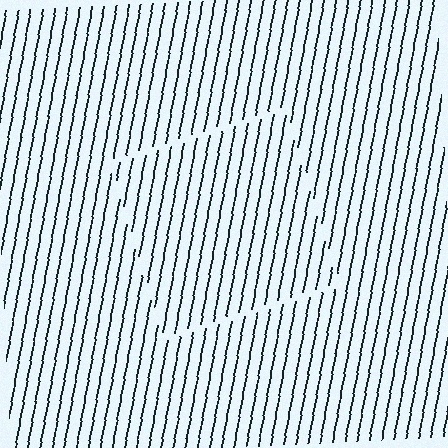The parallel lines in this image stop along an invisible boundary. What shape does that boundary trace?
An illusory square. The interior of the shape contains the same grating, shifted by half a period — the contour is defined by the phase discontinuity where line-ends from the inner and outer gratings abut.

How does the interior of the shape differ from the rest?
The interior of the shape contains the same grating, shifted by half a period — the contour is defined by the phase discontinuity where line-ends from the inner and outer gratings abut.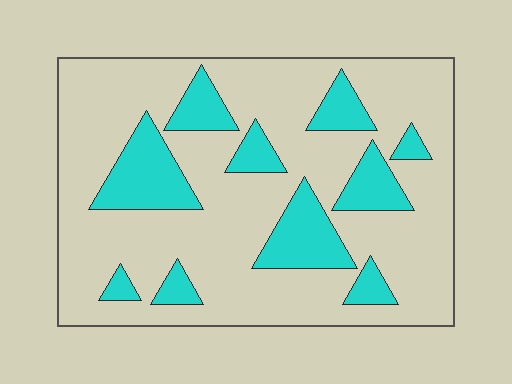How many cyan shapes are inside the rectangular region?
10.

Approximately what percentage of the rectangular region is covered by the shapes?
Approximately 25%.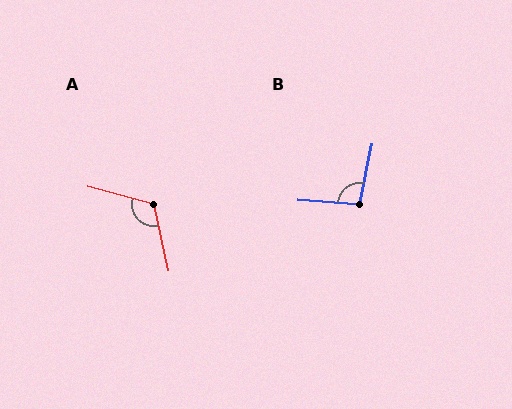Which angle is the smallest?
B, at approximately 97 degrees.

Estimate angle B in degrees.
Approximately 97 degrees.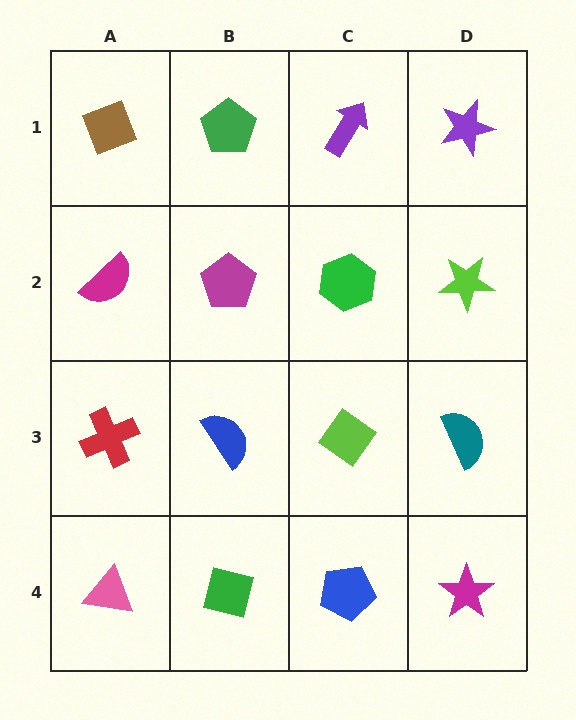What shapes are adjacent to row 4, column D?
A teal semicircle (row 3, column D), a blue pentagon (row 4, column C).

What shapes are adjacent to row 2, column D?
A purple star (row 1, column D), a teal semicircle (row 3, column D), a green hexagon (row 2, column C).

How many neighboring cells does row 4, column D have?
2.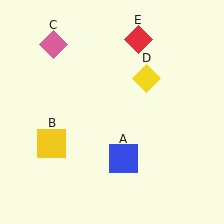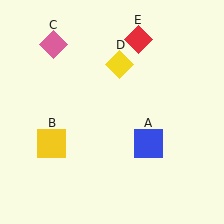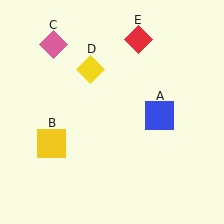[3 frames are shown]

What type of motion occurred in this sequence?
The blue square (object A), yellow diamond (object D) rotated counterclockwise around the center of the scene.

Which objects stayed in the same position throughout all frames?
Yellow square (object B) and pink diamond (object C) and red diamond (object E) remained stationary.